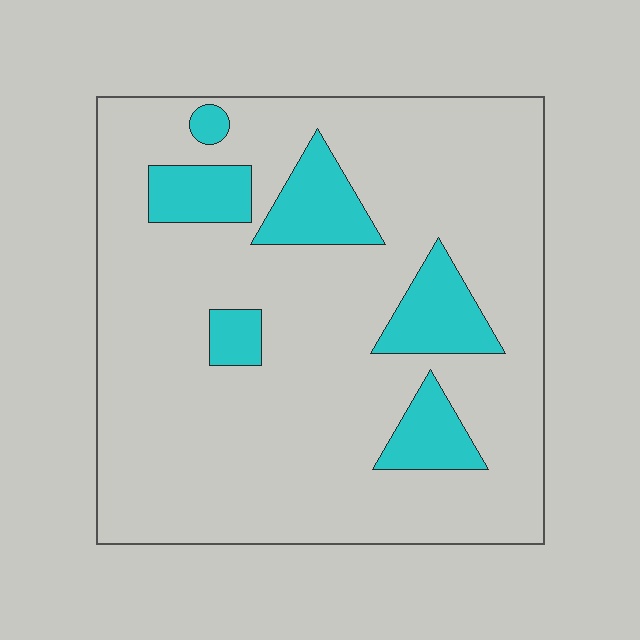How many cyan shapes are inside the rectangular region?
6.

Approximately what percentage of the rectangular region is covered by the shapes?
Approximately 15%.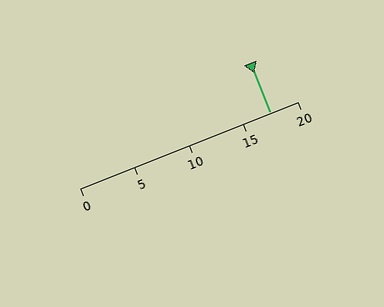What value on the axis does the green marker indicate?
The marker indicates approximately 17.5.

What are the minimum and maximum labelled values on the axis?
The axis runs from 0 to 20.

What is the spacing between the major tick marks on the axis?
The major ticks are spaced 5 apart.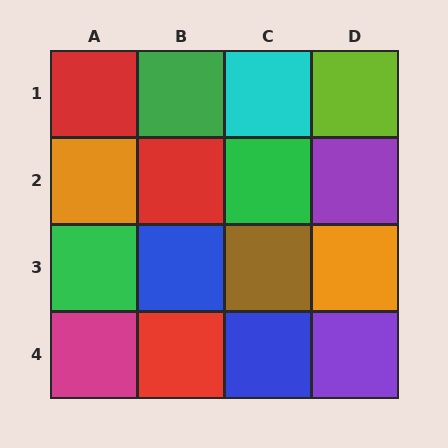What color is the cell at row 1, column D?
Lime.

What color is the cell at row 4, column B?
Red.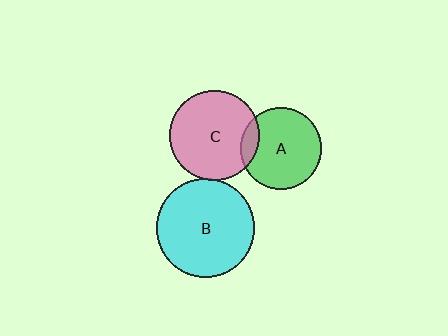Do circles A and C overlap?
Yes.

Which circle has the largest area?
Circle B (cyan).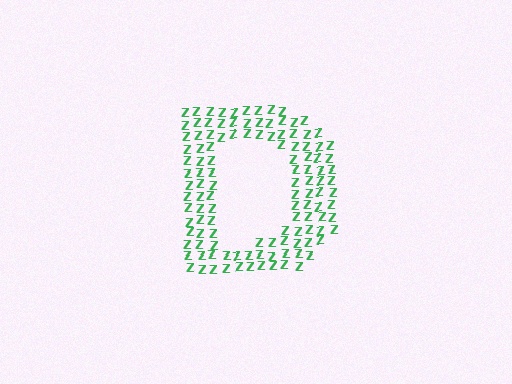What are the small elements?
The small elements are letter Z's.